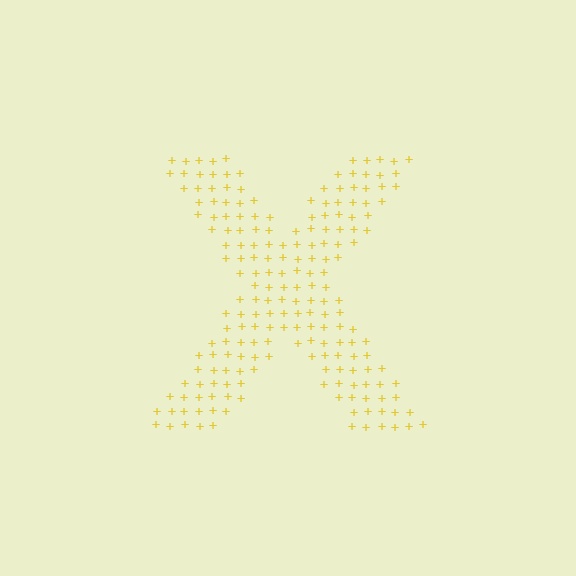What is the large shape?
The large shape is the letter X.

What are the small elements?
The small elements are plus signs.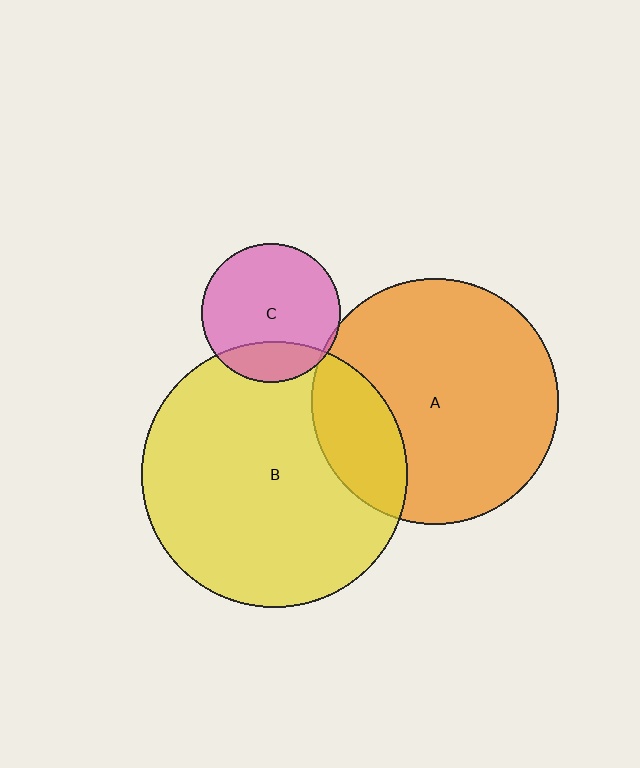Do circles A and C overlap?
Yes.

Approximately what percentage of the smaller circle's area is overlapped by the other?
Approximately 5%.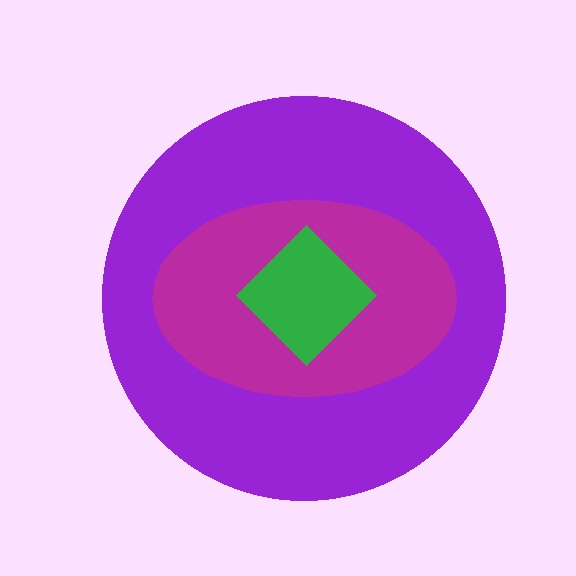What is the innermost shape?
The green diamond.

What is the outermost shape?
The purple circle.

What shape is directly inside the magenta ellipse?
The green diamond.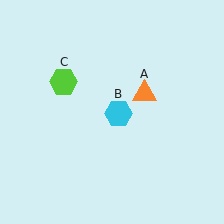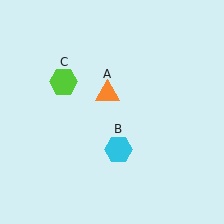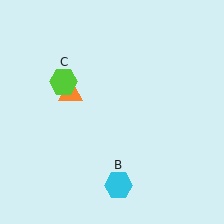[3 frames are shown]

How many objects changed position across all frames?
2 objects changed position: orange triangle (object A), cyan hexagon (object B).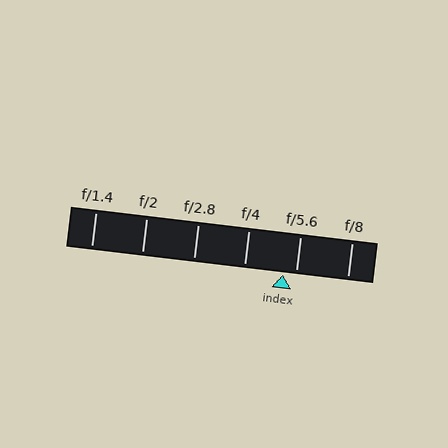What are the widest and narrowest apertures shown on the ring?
The widest aperture shown is f/1.4 and the narrowest is f/8.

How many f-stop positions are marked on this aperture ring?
There are 6 f-stop positions marked.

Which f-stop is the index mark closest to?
The index mark is closest to f/5.6.